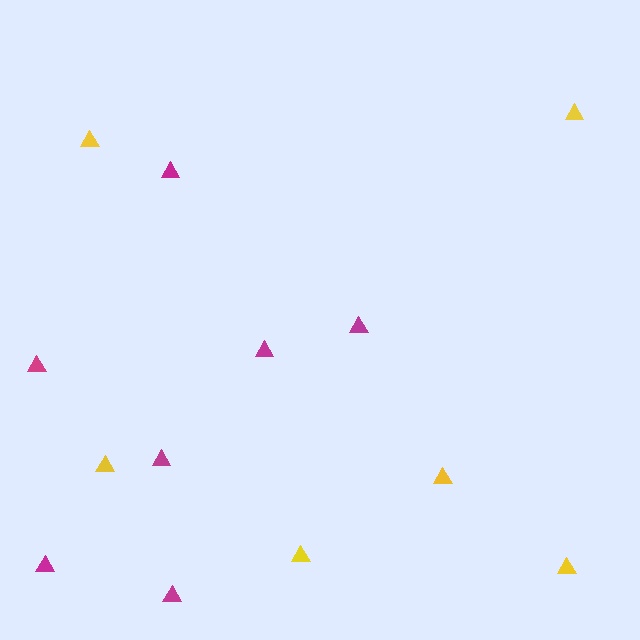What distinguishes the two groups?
There are 2 groups: one group of yellow triangles (6) and one group of magenta triangles (7).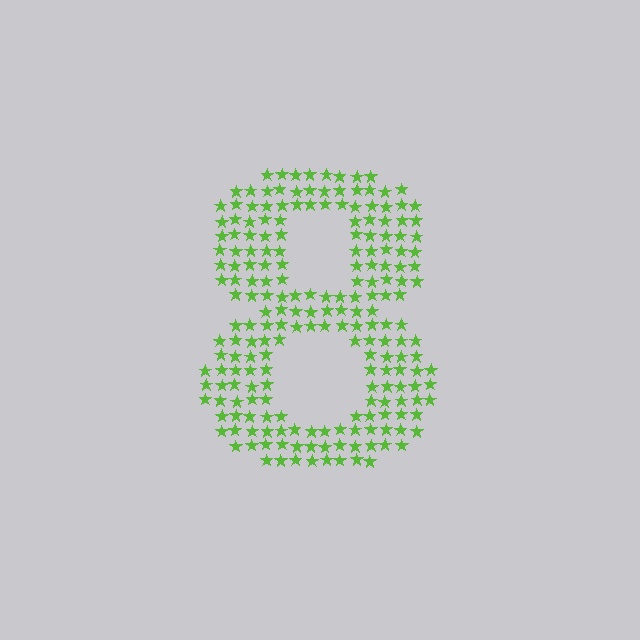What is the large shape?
The large shape is the digit 8.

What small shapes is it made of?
It is made of small stars.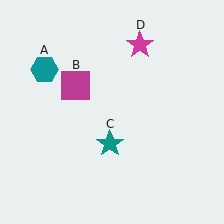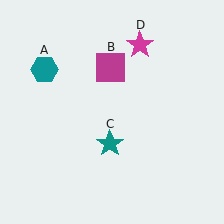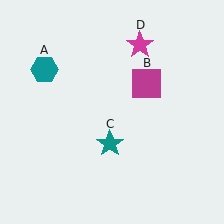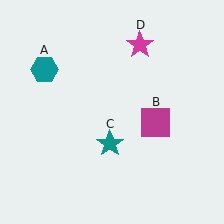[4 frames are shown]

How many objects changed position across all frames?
1 object changed position: magenta square (object B).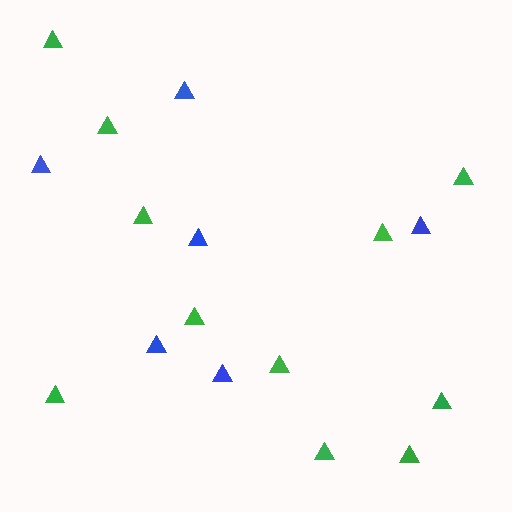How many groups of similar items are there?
There are 2 groups: one group of blue triangles (6) and one group of green triangles (11).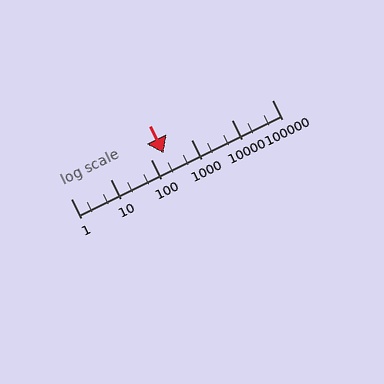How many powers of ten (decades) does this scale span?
The scale spans 5 decades, from 1 to 100000.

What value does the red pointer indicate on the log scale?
The pointer indicates approximately 200.